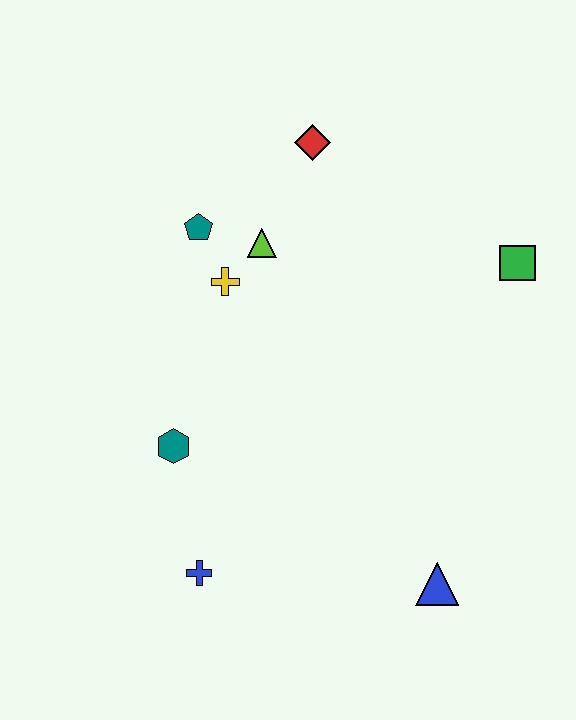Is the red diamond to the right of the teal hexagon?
Yes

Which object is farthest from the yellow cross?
The blue triangle is farthest from the yellow cross.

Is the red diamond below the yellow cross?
No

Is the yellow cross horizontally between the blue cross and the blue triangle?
Yes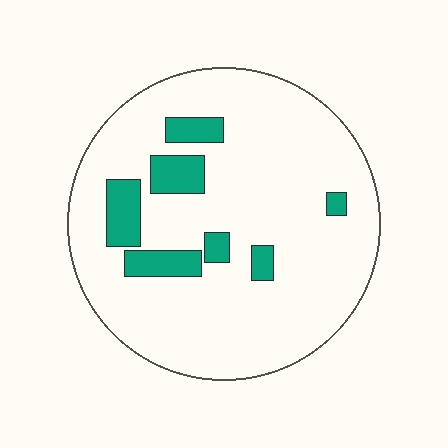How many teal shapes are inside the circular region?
7.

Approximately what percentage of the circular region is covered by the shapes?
Approximately 15%.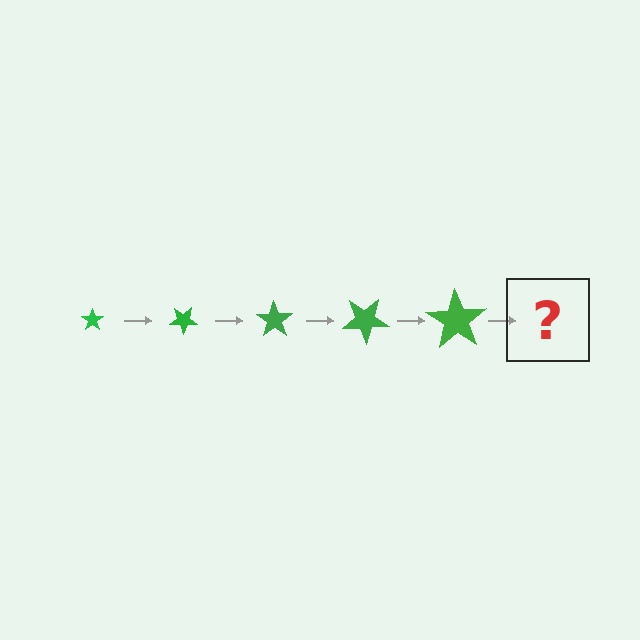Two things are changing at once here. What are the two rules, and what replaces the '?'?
The two rules are that the star grows larger each step and it rotates 35 degrees each step. The '?' should be a star, larger than the previous one and rotated 175 degrees from the start.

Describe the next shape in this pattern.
It should be a star, larger than the previous one and rotated 175 degrees from the start.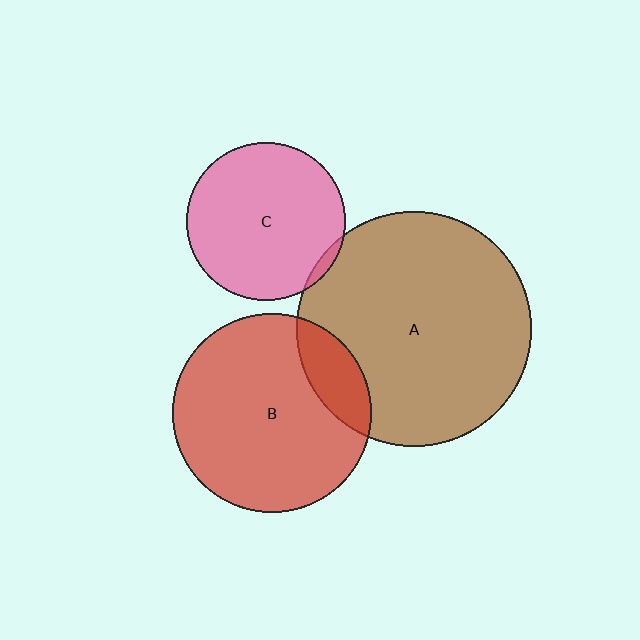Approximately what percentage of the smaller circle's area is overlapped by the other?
Approximately 15%.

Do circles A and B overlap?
Yes.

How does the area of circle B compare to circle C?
Approximately 1.6 times.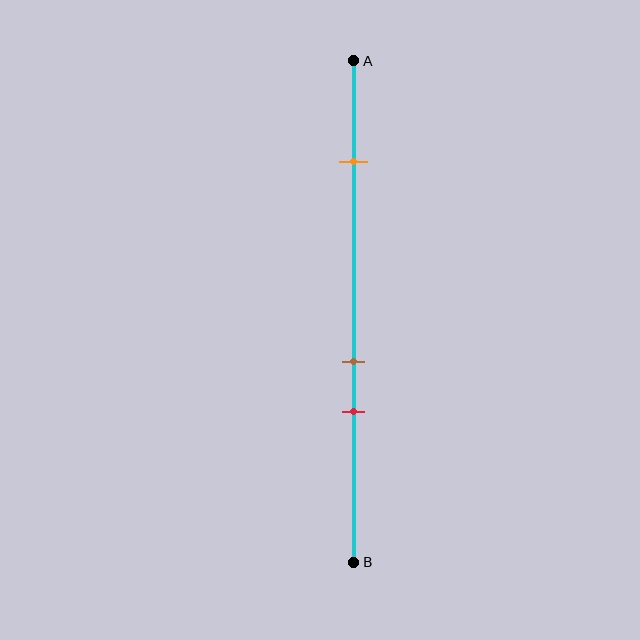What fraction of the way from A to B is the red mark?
The red mark is approximately 70% (0.7) of the way from A to B.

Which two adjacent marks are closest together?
The brown and red marks are the closest adjacent pair.